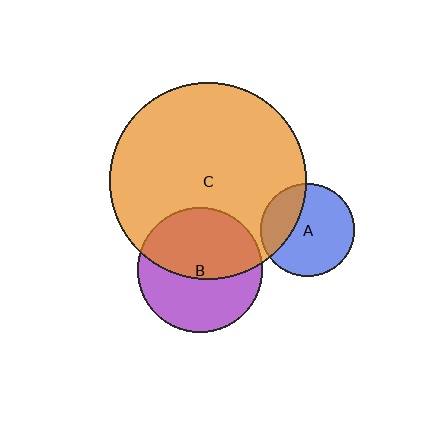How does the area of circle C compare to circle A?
Approximately 4.4 times.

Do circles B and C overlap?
Yes.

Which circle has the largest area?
Circle C (orange).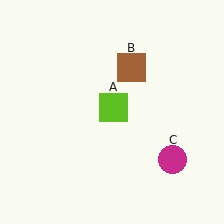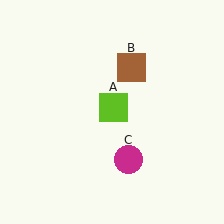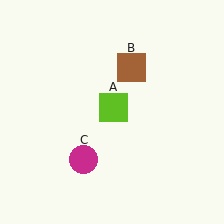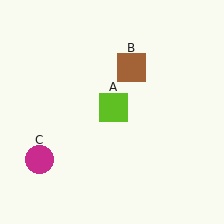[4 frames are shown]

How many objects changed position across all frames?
1 object changed position: magenta circle (object C).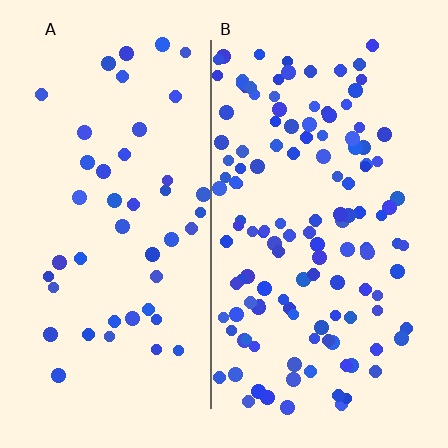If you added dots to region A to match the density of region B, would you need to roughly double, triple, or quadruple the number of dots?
Approximately triple.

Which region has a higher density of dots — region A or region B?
B (the right).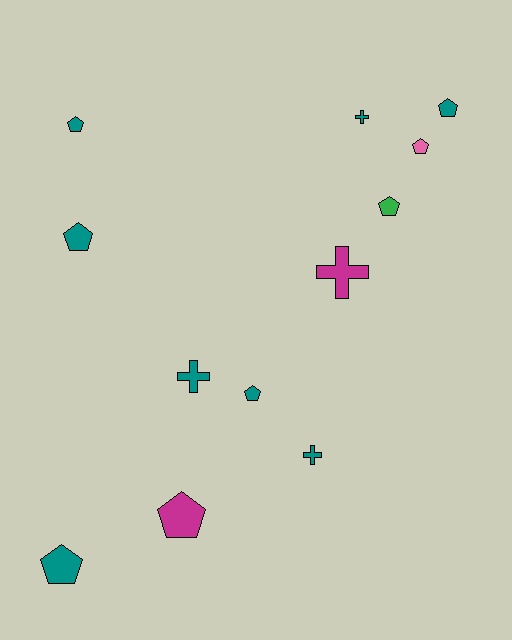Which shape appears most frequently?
Pentagon, with 8 objects.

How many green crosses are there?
There are no green crosses.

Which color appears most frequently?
Teal, with 8 objects.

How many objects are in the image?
There are 12 objects.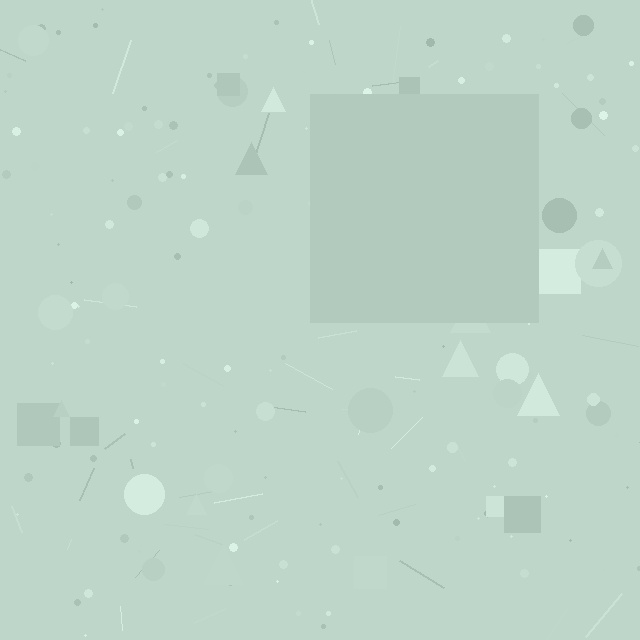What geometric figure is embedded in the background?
A square is embedded in the background.